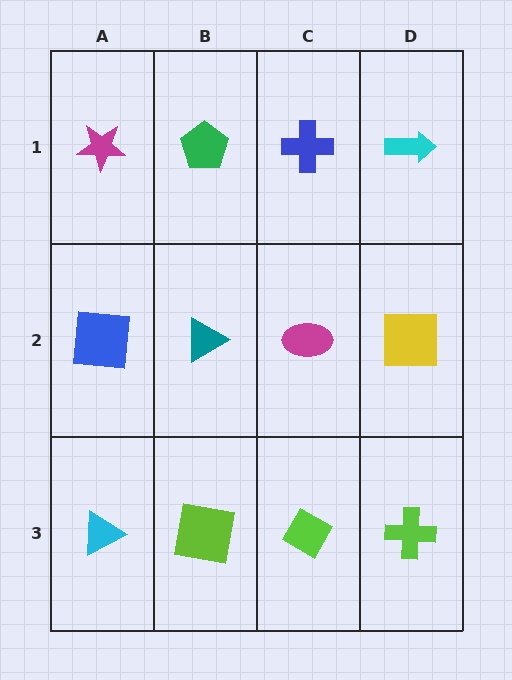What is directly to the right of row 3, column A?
A lime square.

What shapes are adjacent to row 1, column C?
A magenta ellipse (row 2, column C), a green pentagon (row 1, column B), a cyan arrow (row 1, column D).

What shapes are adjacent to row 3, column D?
A yellow square (row 2, column D), a lime diamond (row 3, column C).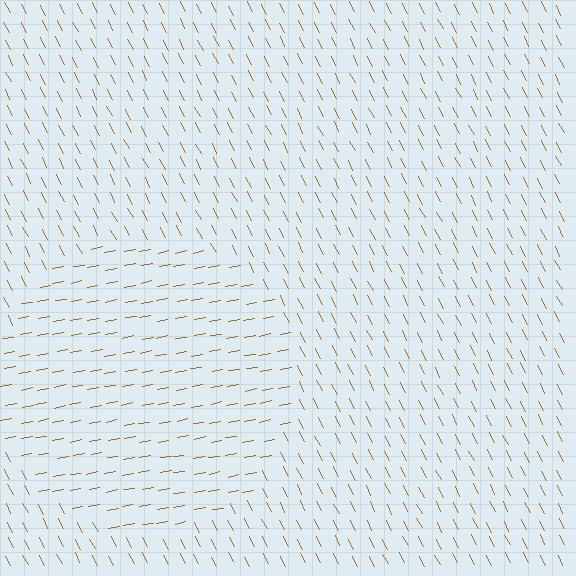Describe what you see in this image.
The image is filled with small brown line segments. A circle region in the image has lines oriented differently from the surrounding lines, creating a visible texture boundary.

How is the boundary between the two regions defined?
The boundary is defined purely by a change in line orientation (approximately 73 degrees difference). All lines are the same color and thickness.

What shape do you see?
I see a circle.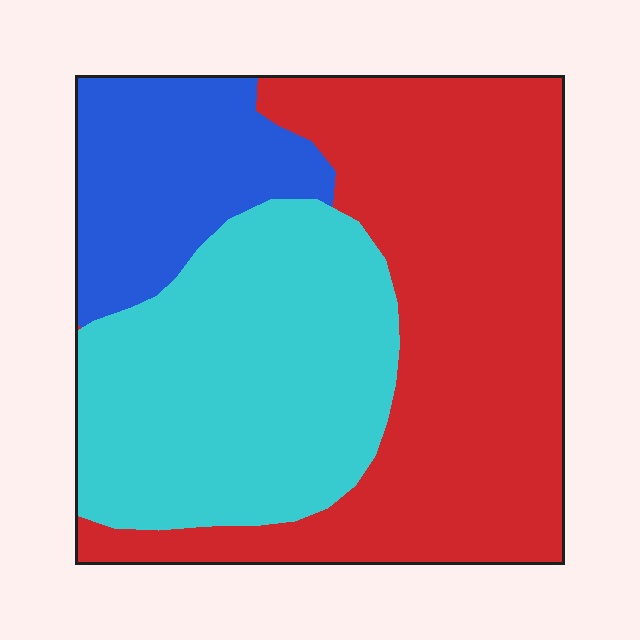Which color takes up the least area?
Blue, at roughly 15%.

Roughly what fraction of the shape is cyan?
Cyan takes up about one third (1/3) of the shape.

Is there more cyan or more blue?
Cyan.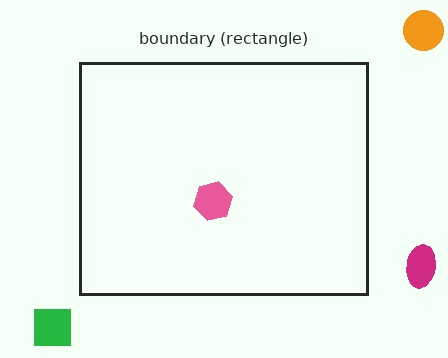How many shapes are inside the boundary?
1 inside, 3 outside.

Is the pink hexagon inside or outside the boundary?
Inside.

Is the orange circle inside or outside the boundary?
Outside.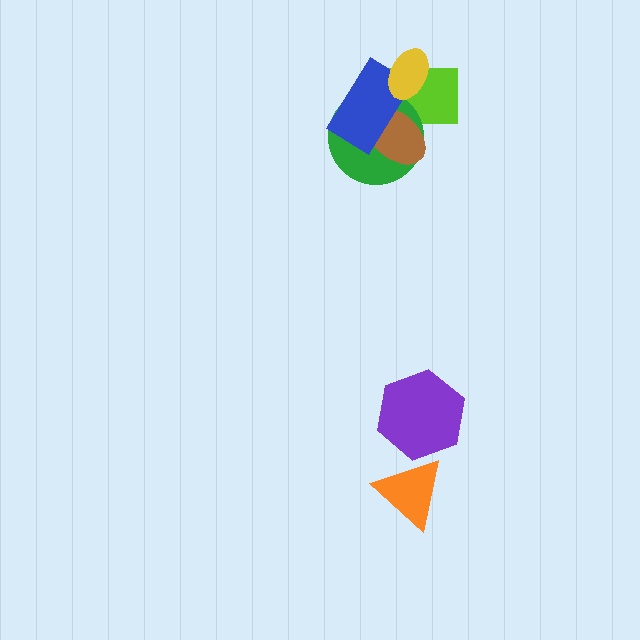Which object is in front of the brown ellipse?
The blue rectangle is in front of the brown ellipse.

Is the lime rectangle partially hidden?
Yes, it is partially covered by another shape.